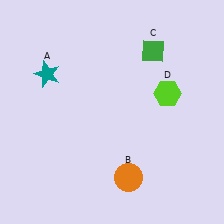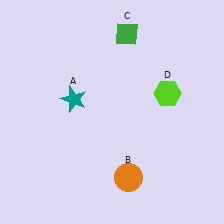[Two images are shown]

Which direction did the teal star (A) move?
The teal star (A) moved right.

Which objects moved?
The objects that moved are: the teal star (A), the green diamond (C).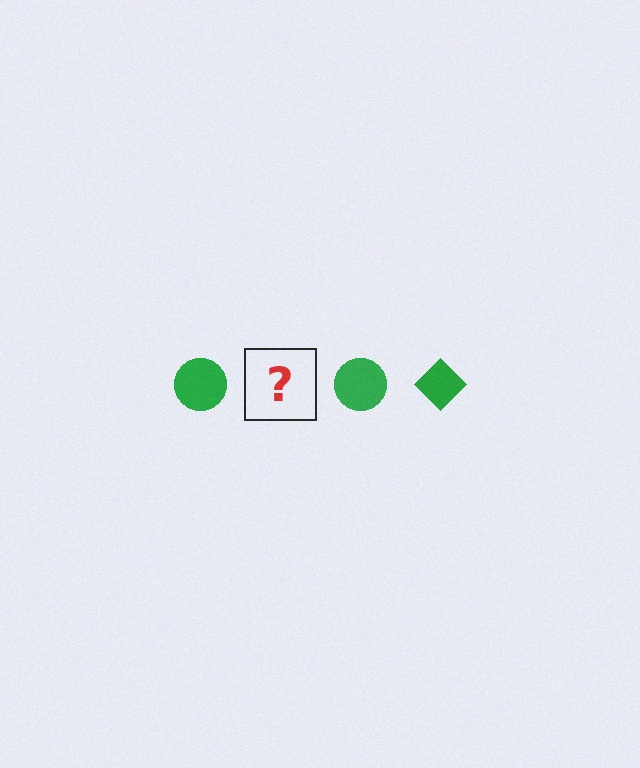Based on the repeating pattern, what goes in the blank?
The blank should be a green diamond.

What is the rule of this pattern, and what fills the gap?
The rule is that the pattern cycles through circle, diamond shapes in green. The gap should be filled with a green diamond.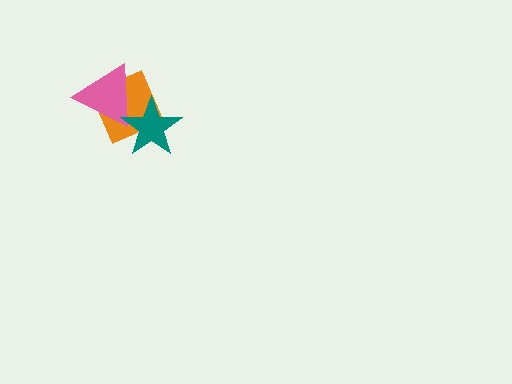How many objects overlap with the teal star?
2 objects overlap with the teal star.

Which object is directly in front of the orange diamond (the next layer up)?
The pink triangle is directly in front of the orange diamond.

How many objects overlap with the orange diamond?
2 objects overlap with the orange diamond.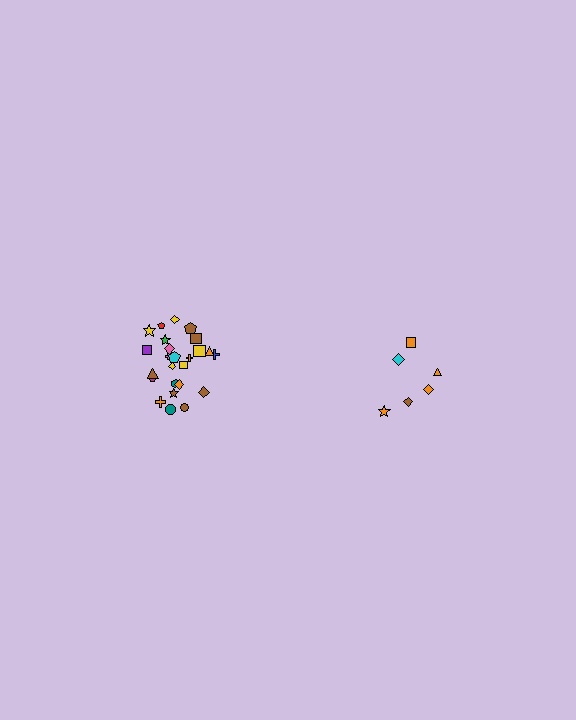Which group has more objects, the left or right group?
The left group.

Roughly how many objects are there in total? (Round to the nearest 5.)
Roughly 30 objects in total.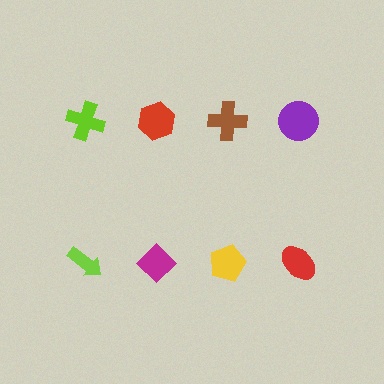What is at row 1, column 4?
A purple circle.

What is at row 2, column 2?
A magenta diamond.